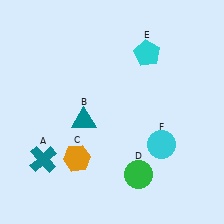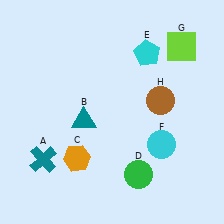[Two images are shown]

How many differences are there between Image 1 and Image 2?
There are 2 differences between the two images.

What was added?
A lime square (G), a brown circle (H) were added in Image 2.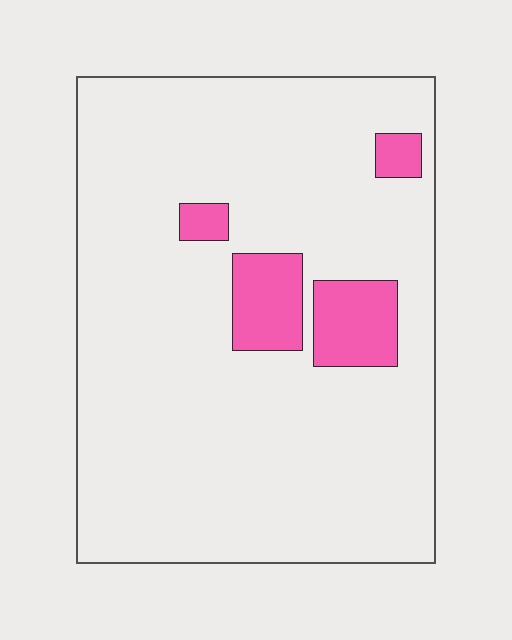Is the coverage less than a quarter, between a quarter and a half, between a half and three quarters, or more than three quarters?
Less than a quarter.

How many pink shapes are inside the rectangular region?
4.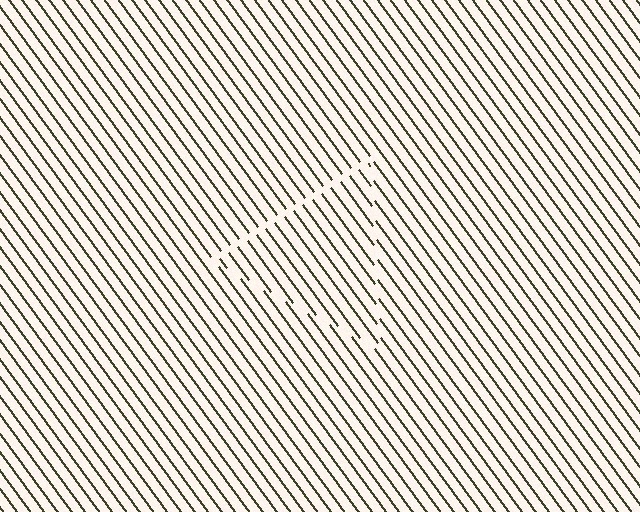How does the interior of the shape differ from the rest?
The interior of the shape contains the same grating, shifted by half a period — the contour is defined by the phase discontinuity where line-ends from the inner and outer gratings abut.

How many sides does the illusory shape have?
3 sides — the line-ends trace a triangle.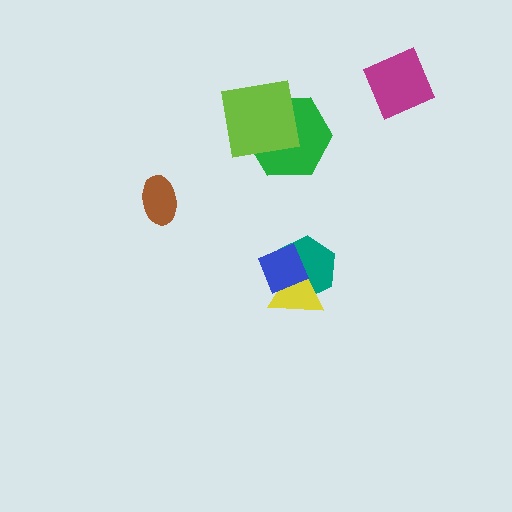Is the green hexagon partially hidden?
Yes, it is partially covered by another shape.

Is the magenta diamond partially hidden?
No, no other shape covers it.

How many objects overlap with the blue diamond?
2 objects overlap with the blue diamond.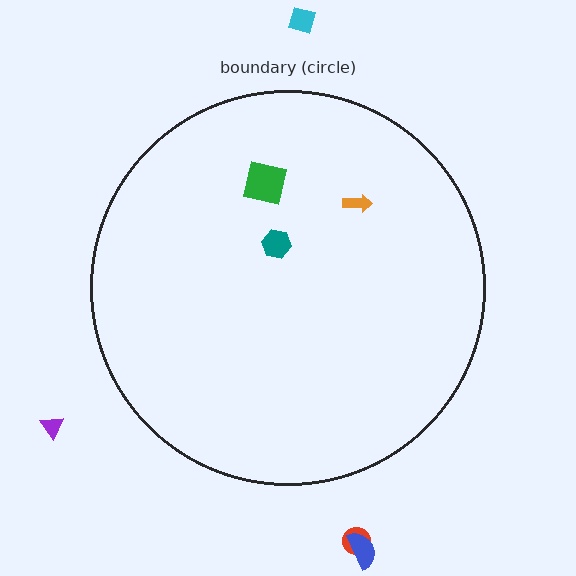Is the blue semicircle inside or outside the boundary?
Outside.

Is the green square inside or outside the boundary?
Inside.